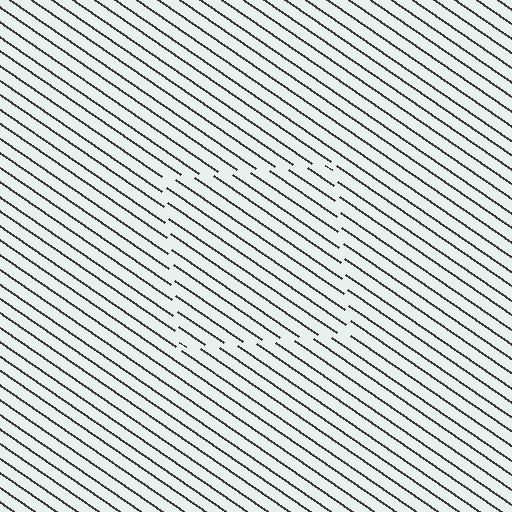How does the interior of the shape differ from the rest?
The interior of the shape contains the same grating, shifted by half a period — the contour is defined by the phase discontinuity where line-ends from the inner and outer gratings abut.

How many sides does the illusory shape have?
4 sides — the line-ends trace a square.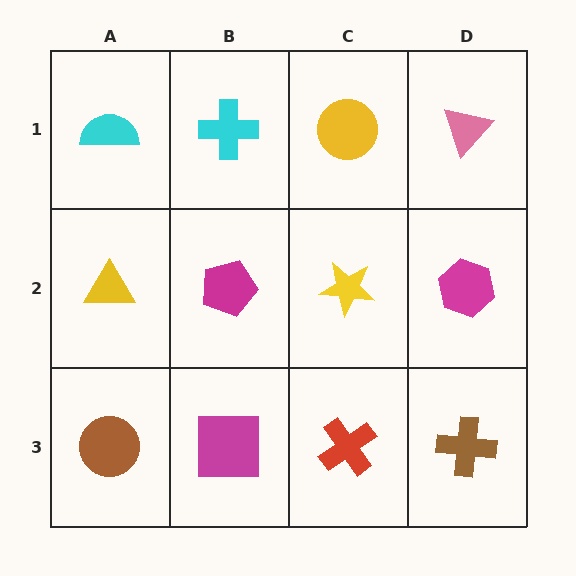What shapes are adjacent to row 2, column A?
A cyan semicircle (row 1, column A), a brown circle (row 3, column A), a magenta pentagon (row 2, column B).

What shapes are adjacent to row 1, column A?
A yellow triangle (row 2, column A), a cyan cross (row 1, column B).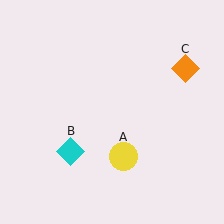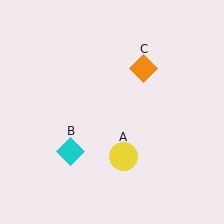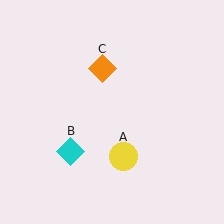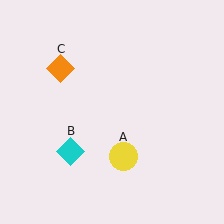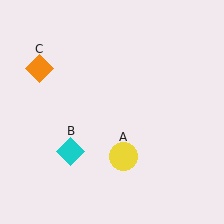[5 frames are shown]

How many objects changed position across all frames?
1 object changed position: orange diamond (object C).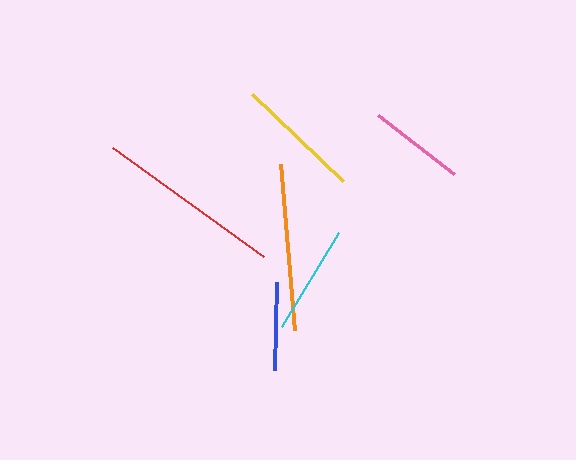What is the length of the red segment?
The red segment is approximately 186 pixels long.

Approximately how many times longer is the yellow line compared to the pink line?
The yellow line is approximately 1.3 times the length of the pink line.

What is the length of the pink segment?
The pink segment is approximately 96 pixels long.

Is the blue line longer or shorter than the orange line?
The orange line is longer than the blue line.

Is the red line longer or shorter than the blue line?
The red line is longer than the blue line.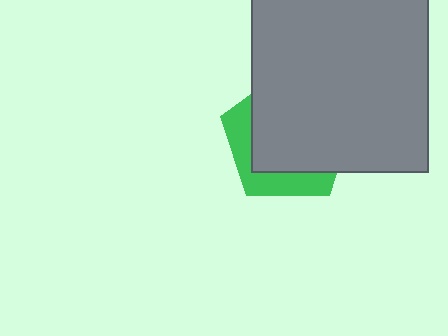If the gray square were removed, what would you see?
You would see the complete green pentagon.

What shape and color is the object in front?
The object in front is a gray square.